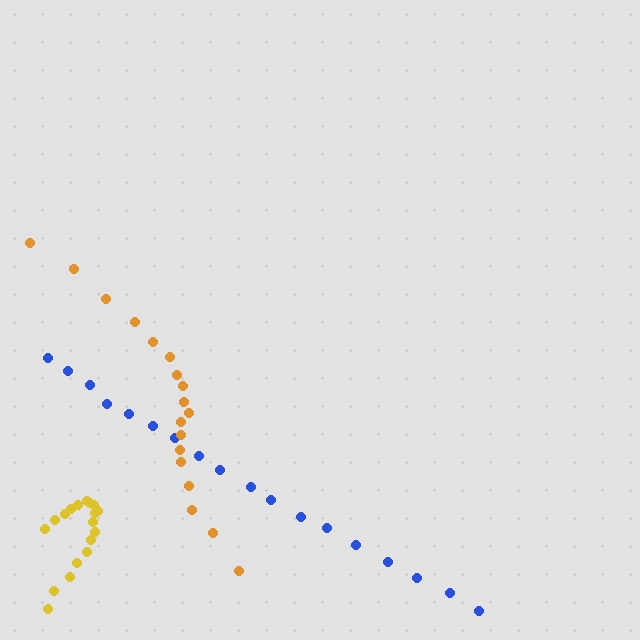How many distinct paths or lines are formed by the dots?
There are 3 distinct paths.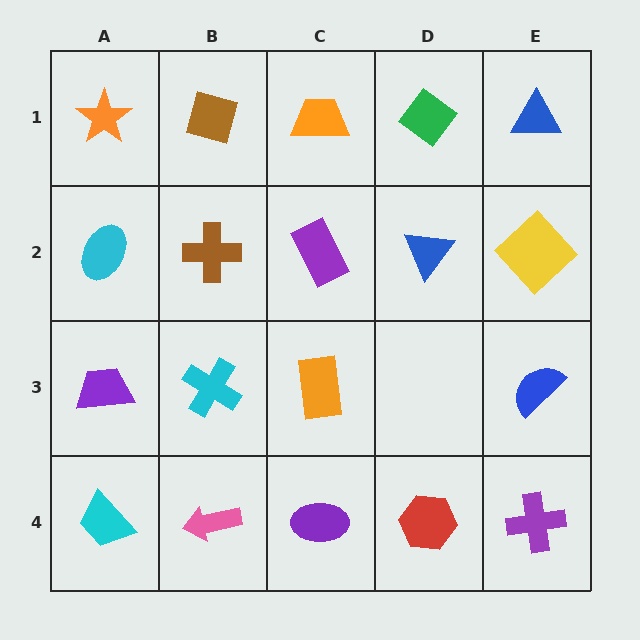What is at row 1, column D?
A green diamond.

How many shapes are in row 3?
4 shapes.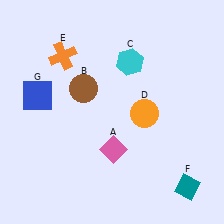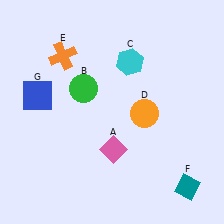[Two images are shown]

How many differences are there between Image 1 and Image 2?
There is 1 difference between the two images.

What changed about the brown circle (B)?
In Image 1, B is brown. In Image 2, it changed to green.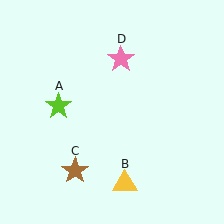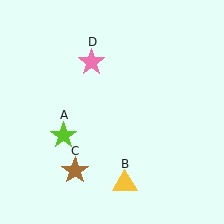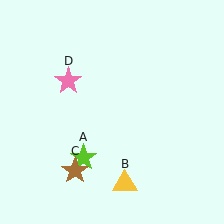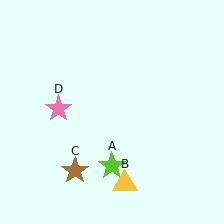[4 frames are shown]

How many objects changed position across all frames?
2 objects changed position: lime star (object A), pink star (object D).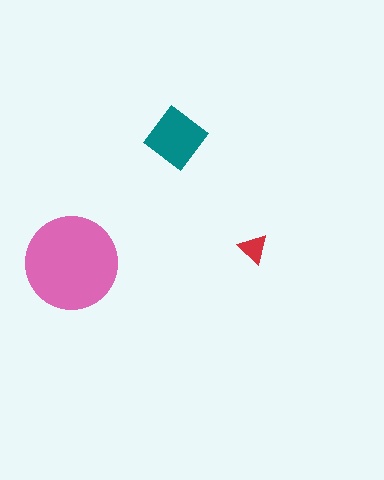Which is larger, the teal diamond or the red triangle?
The teal diamond.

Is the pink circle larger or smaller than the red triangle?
Larger.